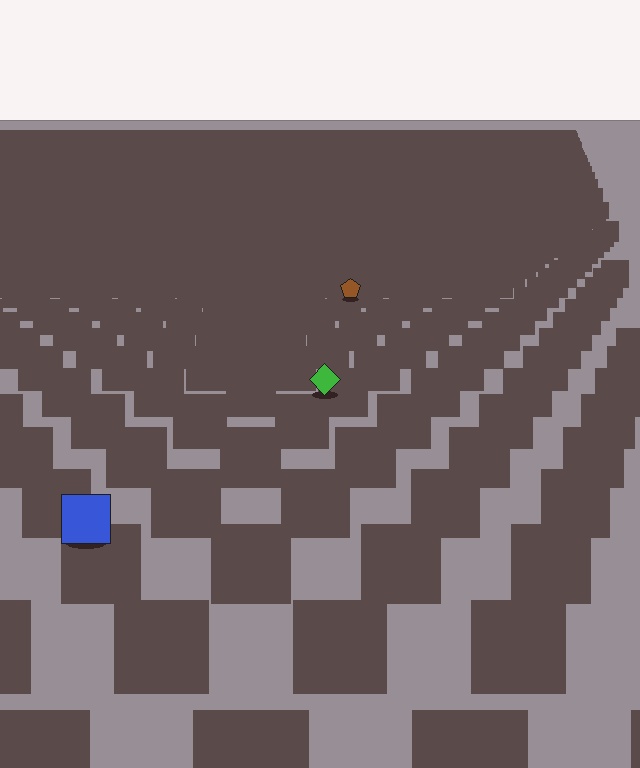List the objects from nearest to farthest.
From nearest to farthest: the blue square, the green diamond, the brown pentagon.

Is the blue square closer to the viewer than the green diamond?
Yes. The blue square is closer — you can tell from the texture gradient: the ground texture is coarser near it.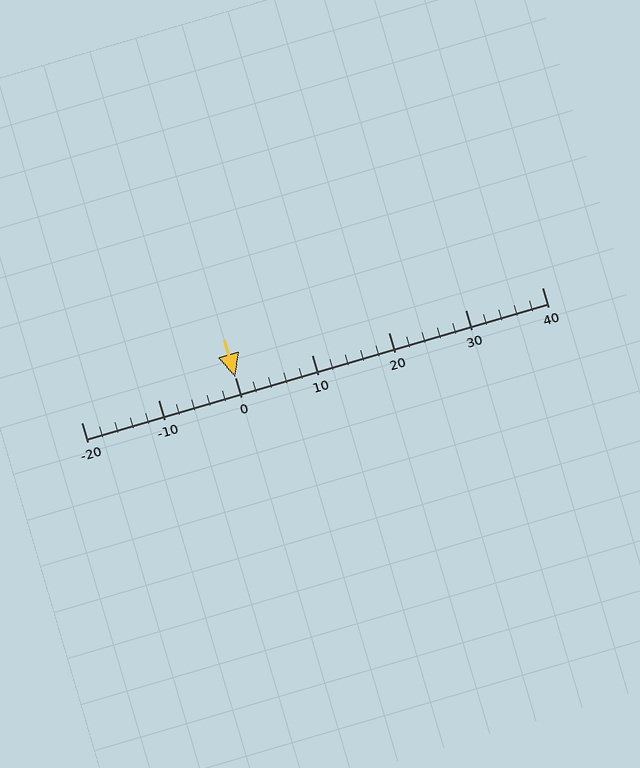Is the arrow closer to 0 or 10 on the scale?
The arrow is closer to 0.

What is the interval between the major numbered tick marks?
The major tick marks are spaced 10 units apart.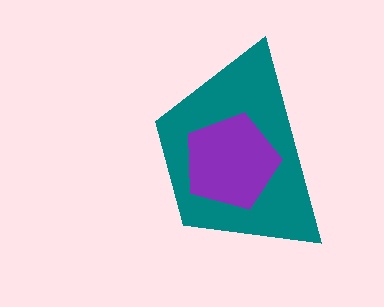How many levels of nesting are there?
2.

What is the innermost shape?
The purple pentagon.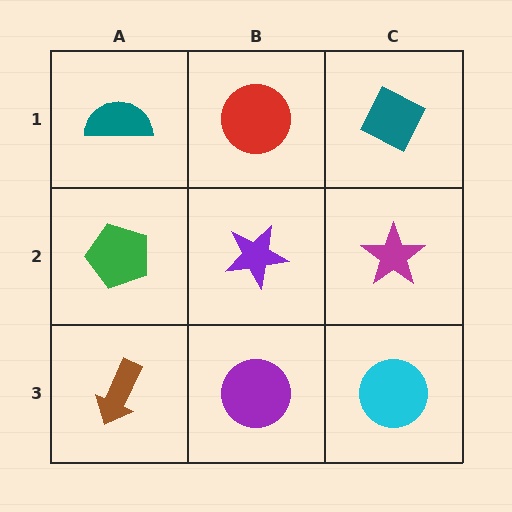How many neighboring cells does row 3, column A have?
2.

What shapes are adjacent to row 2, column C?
A teal diamond (row 1, column C), a cyan circle (row 3, column C), a purple star (row 2, column B).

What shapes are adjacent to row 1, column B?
A purple star (row 2, column B), a teal semicircle (row 1, column A), a teal diamond (row 1, column C).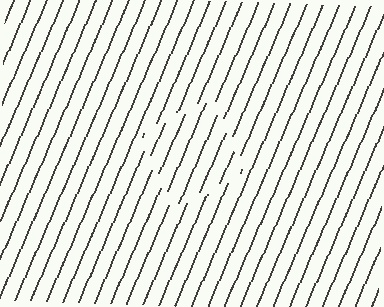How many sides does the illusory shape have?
4 sides — the line-ends trace a square.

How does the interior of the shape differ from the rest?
The interior of the shape contains the same grating, shifted by half a period — the contour is defined by the phase discontinuity where line-ends from the inner and outer gratings abut.